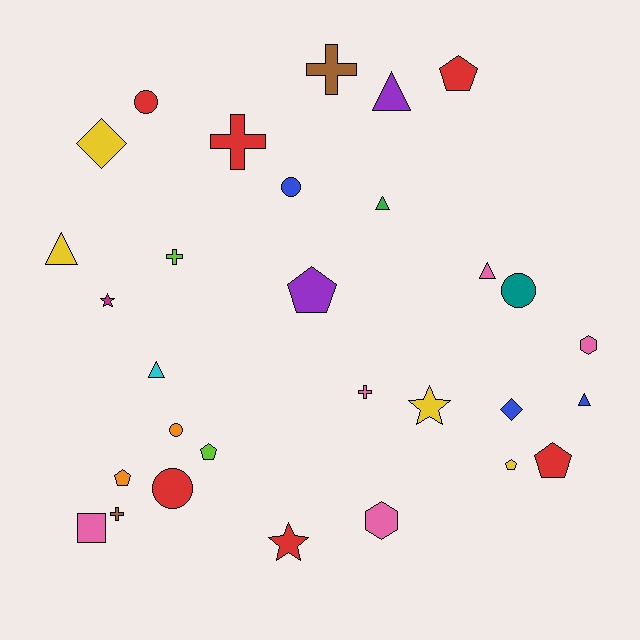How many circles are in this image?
There are 5 circles.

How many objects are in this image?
There are 30 objects.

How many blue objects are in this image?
There are 3 blue objects.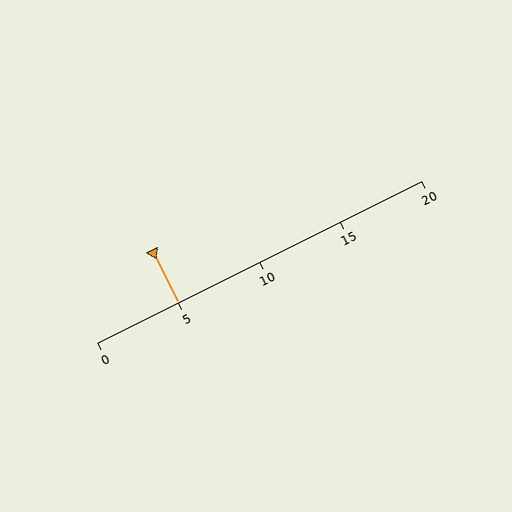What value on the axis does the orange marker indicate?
The marker indicates approximately 5.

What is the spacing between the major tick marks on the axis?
The major ticks are spaced 5 apart.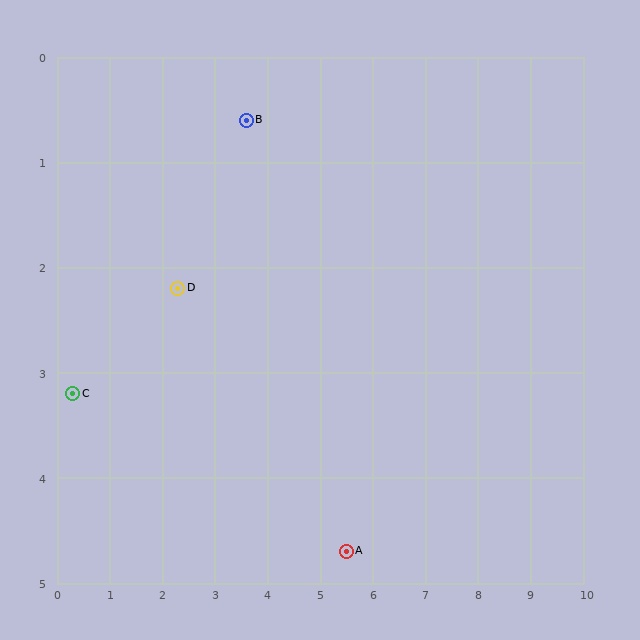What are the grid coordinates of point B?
Point B is at approximately (3.6, 0.6).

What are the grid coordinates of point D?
Point D is at approximately (2.3, 2.2).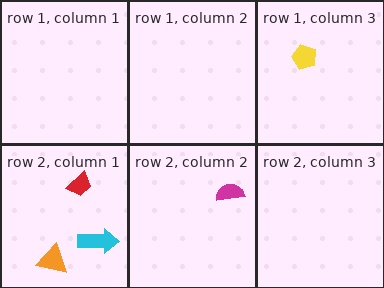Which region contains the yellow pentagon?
The row 1, column 3 region.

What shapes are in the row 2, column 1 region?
The red trapezoid, the cyan arrow, the orange triangle.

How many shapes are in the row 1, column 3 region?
1.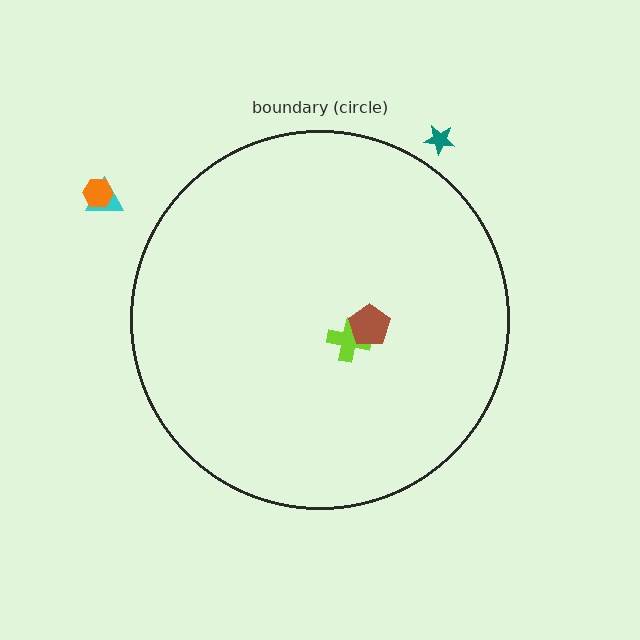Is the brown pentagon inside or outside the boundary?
Inside.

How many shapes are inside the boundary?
2 inside, 3 outside.